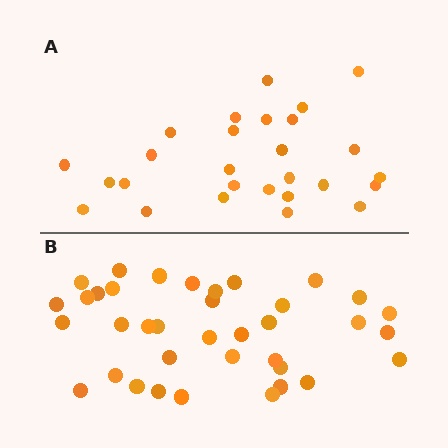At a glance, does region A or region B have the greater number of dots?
Region B (the bottom region) has more dots.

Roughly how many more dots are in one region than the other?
Region B has roughly 10 or so more dots than region A.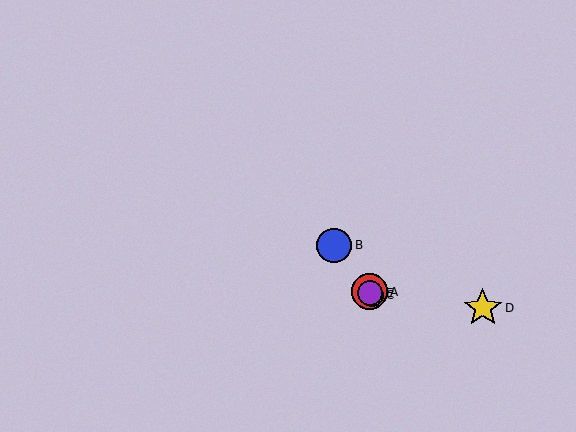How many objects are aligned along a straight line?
4 objects (A, B, C, E) are aligned along a straight line.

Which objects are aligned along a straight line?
Objects A, B, C, E are aligned along a straight line.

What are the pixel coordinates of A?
Object A is at (369, 292).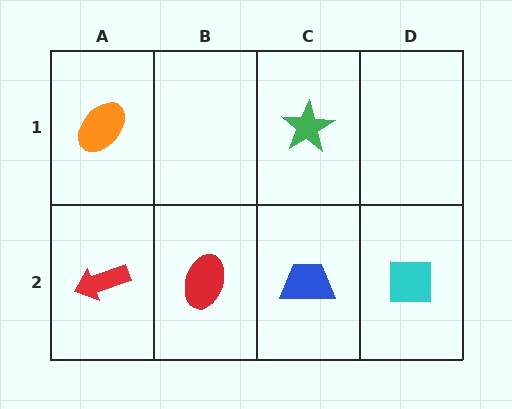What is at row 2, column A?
A red arrow.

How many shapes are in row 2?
4 shapes.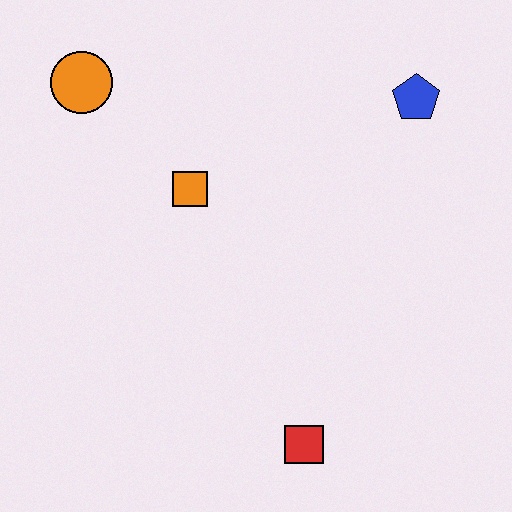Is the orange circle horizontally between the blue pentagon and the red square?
No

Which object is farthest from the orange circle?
The red square is farthest from the orange circle.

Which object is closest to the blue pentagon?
The orange square is closest to the blue pentagon.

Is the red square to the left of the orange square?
No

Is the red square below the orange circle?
Yes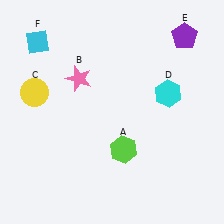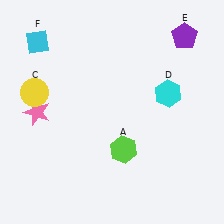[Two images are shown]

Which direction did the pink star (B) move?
The pink star (B) moved left.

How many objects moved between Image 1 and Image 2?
1 object moved between the two images.